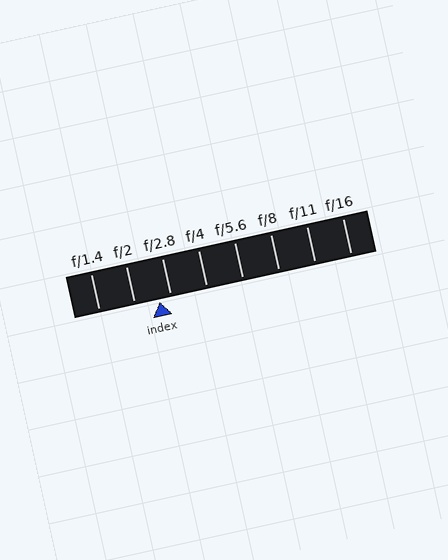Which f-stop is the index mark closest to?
The index mark is closest to f/2.8.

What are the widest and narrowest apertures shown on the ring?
The widest aperture shown is f/1.4 and the narrowest is f/16.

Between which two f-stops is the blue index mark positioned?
The index mark is between f/2 and f/2.8.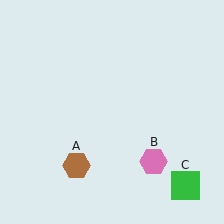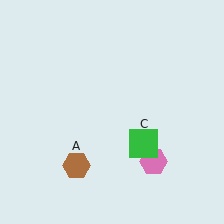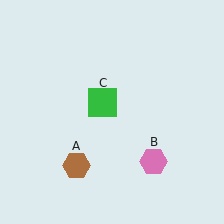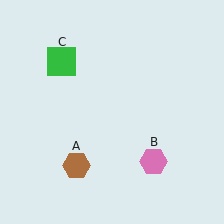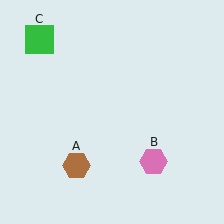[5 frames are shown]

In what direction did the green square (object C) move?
The green square (object C) moved up and to the left.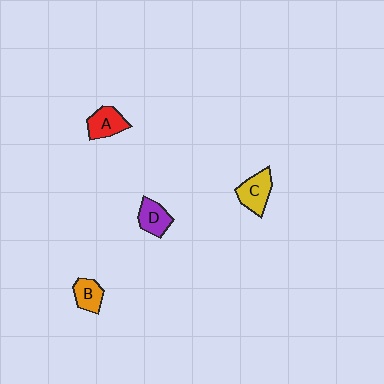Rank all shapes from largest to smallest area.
From largest to smallest: C (yellow), A (red), D (purple), B (orange).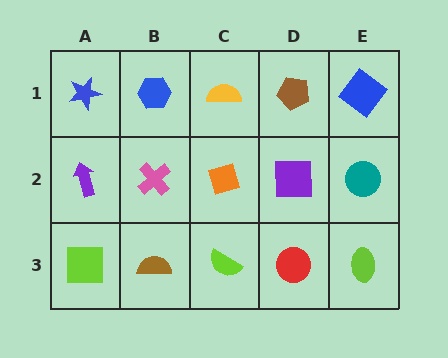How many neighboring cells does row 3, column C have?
3.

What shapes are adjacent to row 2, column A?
A blue star (row 1, column A), a lime square (row 3, column A), a pink cross (row 2, column B).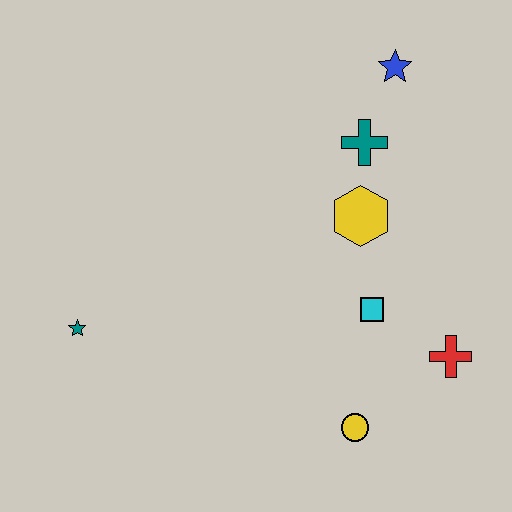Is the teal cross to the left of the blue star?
Yes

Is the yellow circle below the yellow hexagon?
Yes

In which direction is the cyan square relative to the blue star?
The cyan square is below the blue star.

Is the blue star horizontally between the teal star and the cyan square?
No